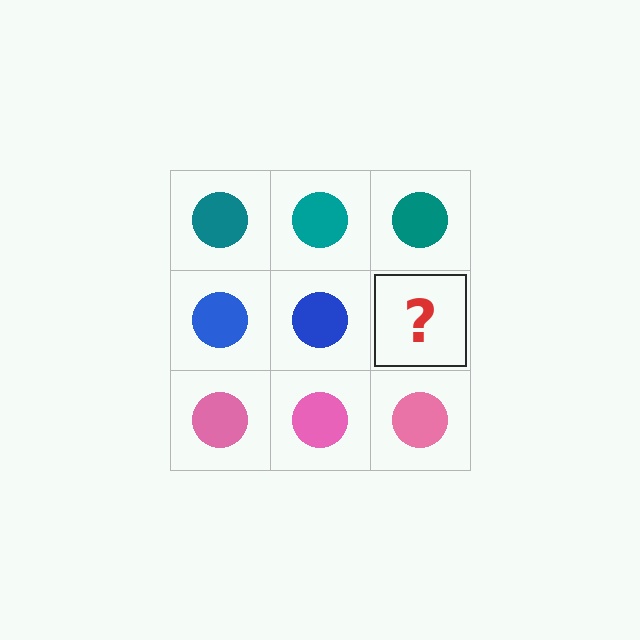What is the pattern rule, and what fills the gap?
The rule is that each row has a consistent color. The gap should be filled with a blue circle.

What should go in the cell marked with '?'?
The missing cell should contain a blue circle.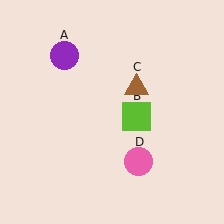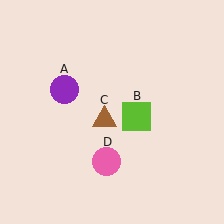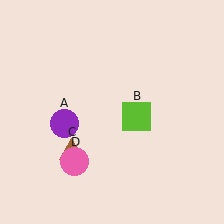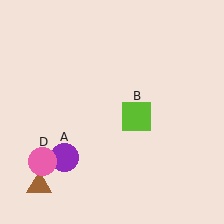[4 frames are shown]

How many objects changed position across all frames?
3 objects changed position: purple circle (object A), brown triangle (object C), pink circle (object D).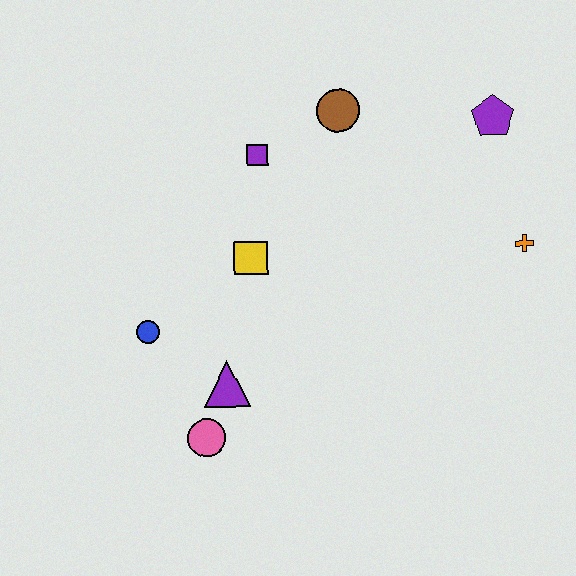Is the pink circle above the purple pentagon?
No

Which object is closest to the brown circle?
The purple square is closest to the brown circle.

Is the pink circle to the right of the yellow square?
No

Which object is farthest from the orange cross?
The blue circle is farthest from the orange cross.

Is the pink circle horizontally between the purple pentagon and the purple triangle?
No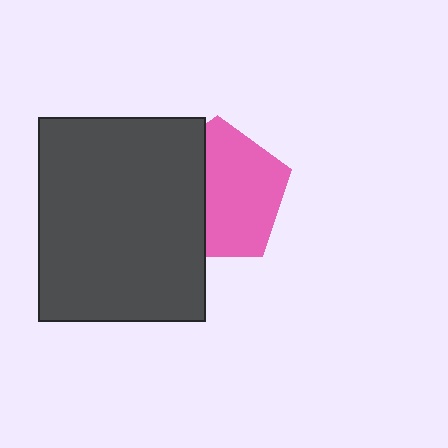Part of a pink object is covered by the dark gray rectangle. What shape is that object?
It is a pentagon.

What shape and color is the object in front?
The object in front is a dark gray rectangle.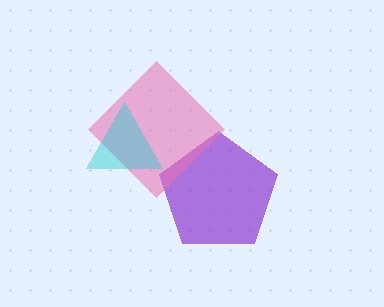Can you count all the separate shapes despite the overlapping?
Yes, there are 3 separate shapes.